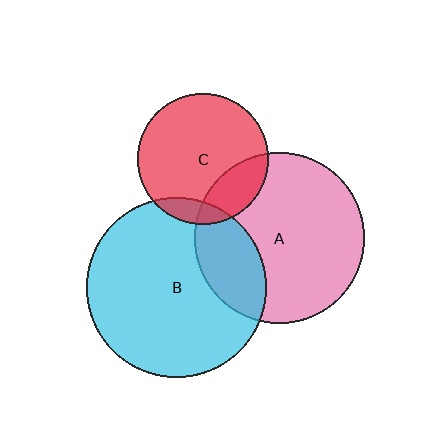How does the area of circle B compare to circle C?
Approximately 1.9 times.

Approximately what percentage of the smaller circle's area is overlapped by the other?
Approximately 10%.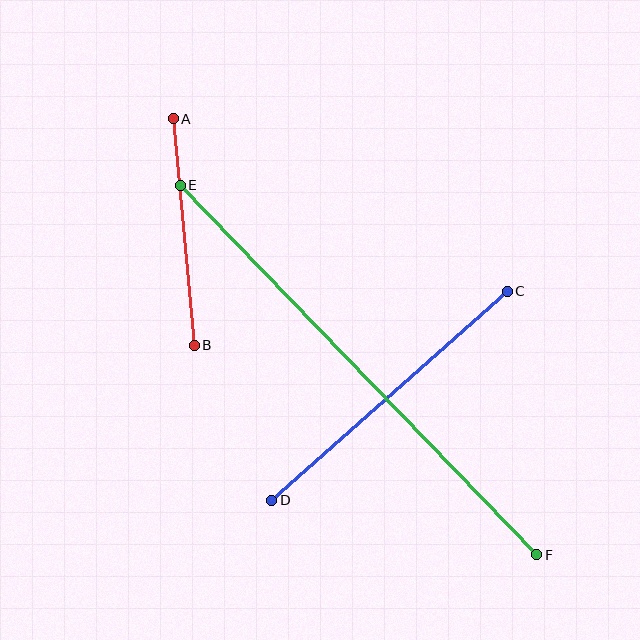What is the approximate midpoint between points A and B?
The midpoint is at approximately (184, 232) pixels.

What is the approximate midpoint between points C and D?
The midpoint is at approximately (389, 396) pixels.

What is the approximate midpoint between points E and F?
The midpoint is at approximately (359, 370) pixels.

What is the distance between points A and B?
The distance is approximately 227 pixels.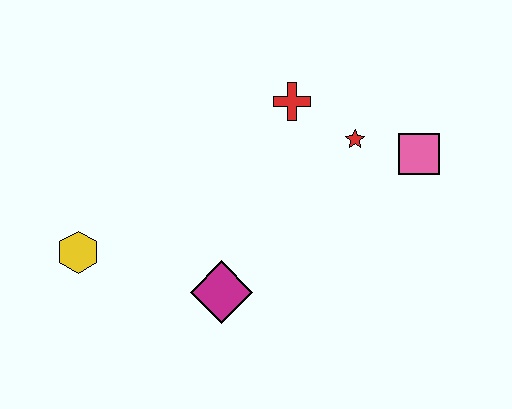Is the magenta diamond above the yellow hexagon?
No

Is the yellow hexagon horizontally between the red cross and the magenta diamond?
No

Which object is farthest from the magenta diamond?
The pink square is farthest from the magenta diamond.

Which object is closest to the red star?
The pink square is closest to the red star.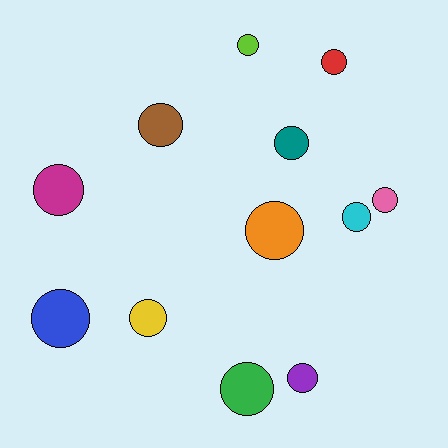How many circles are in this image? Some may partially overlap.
There are 12 circles.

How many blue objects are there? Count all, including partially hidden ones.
There is 1 blue object.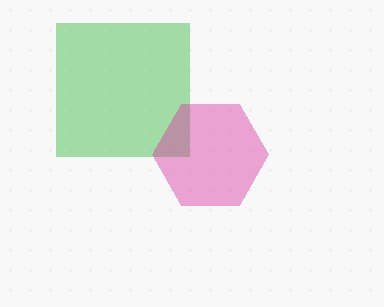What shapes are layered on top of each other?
The layered shapes are: a green square, a magenta hexagon.